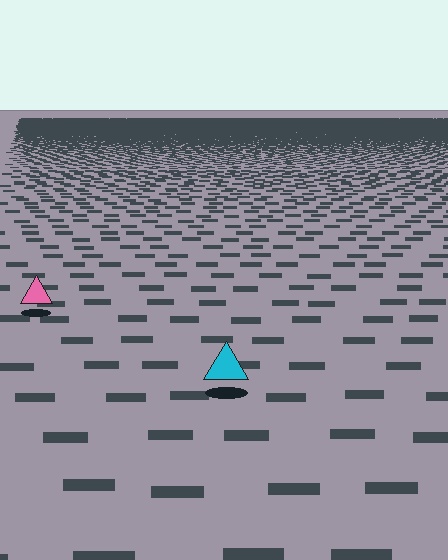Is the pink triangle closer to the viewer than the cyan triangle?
No. The cyan triangle is closer — you can tell from the texture gradient: the ground texture is coarser near it.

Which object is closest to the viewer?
The cyan triangle is closest. The texture marks near it are larger and more spread out.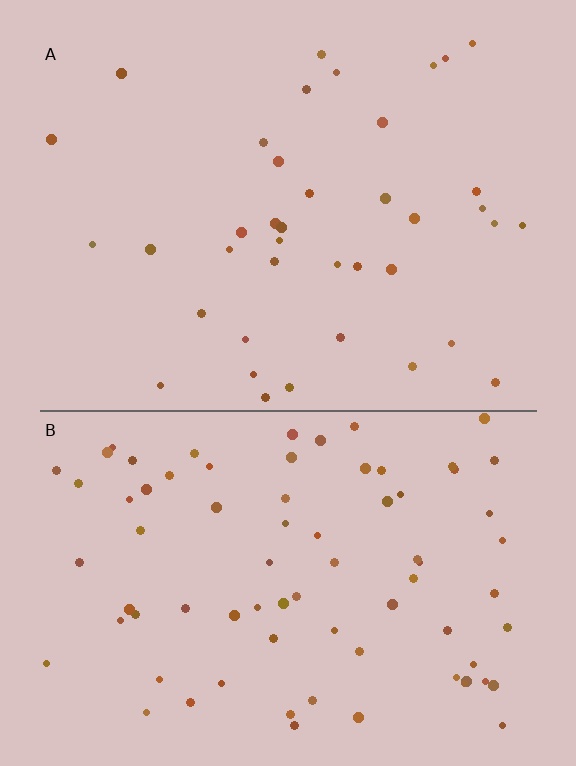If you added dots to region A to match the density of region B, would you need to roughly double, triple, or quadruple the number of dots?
Approximately double.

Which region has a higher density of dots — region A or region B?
B (the bottom).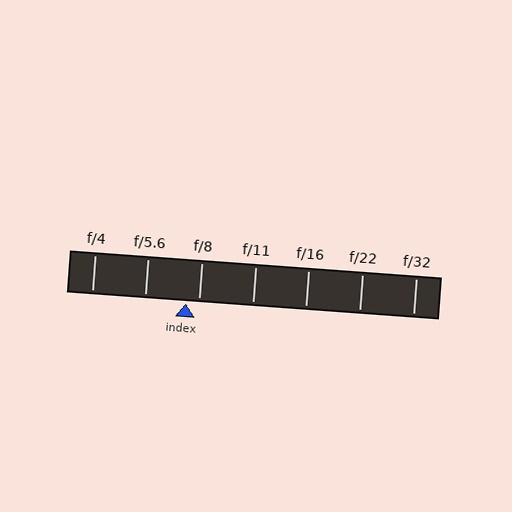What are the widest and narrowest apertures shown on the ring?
The widest aperture shown is f/4 and the narrowest is f/32.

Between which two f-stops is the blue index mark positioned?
The index mark is between f/5.6 and f/8.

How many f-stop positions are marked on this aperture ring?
There are 7 f-stop positions marked.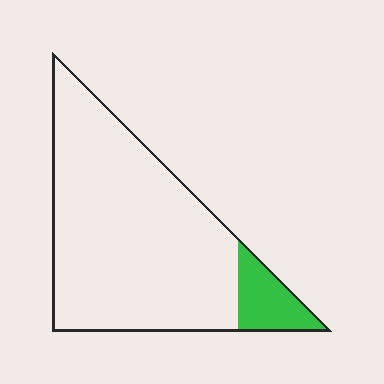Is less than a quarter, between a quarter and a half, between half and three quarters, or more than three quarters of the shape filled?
Less than a quarter.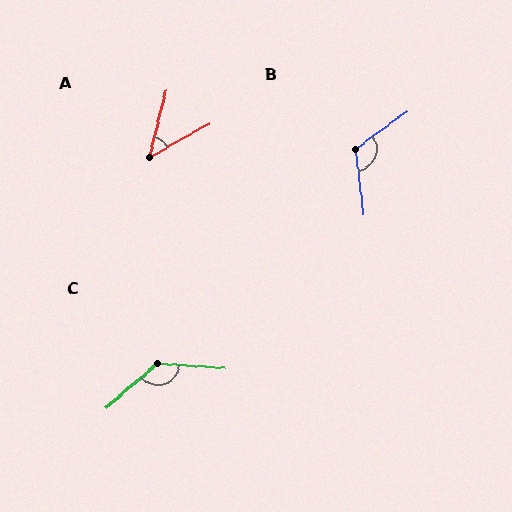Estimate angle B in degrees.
Approximately 119 degrees.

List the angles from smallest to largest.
A (46°), B (119°), C (135°).